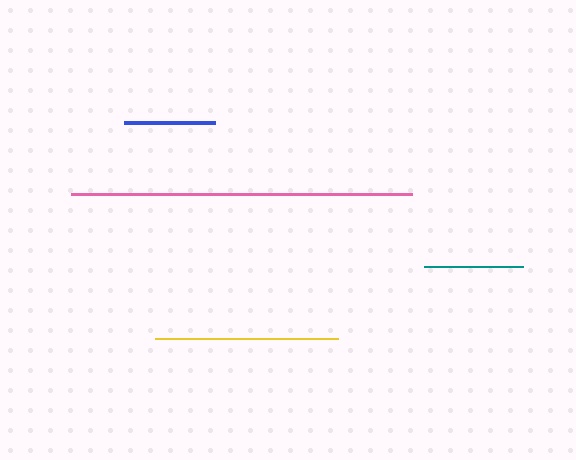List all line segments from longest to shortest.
From longest to shortest: pink, yellow, teal, blue.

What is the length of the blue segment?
The blue segment is approximately 91 pixels long.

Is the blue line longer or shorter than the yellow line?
The yellow line is longer than the blue line.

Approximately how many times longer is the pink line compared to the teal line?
The pink line is approximately 3.4 times the length of the teal line.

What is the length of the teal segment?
The teal segment is approximately 99 pixels long.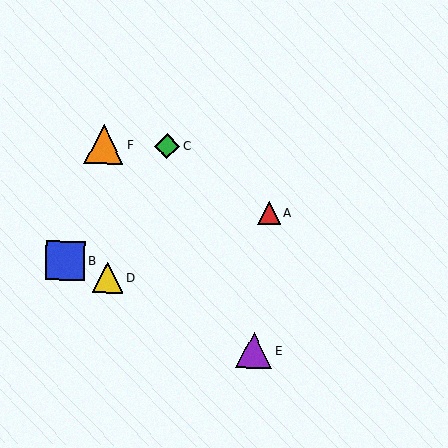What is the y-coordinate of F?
Object F is at y≈145.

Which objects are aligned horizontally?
Objects C, F are aligned horizontally.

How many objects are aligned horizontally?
2 objects (C, F) are aligned horizontally.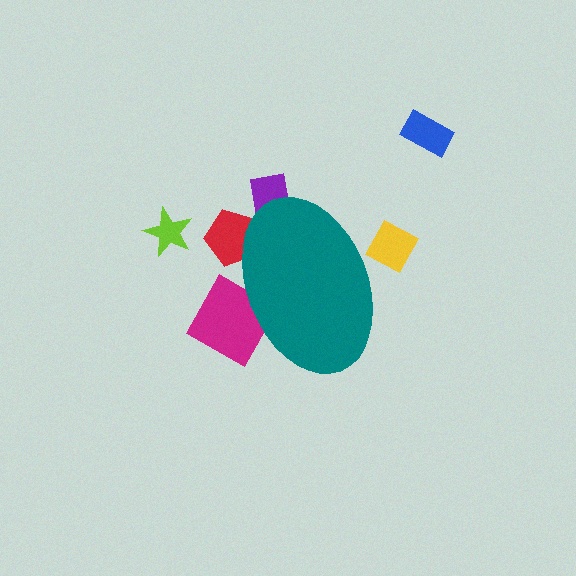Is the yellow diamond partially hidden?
Yes, the yellow diamond is partially hidden behind the teal ellipse.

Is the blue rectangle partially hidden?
No, the blue rectangle is fully visible.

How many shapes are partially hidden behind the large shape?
4 shapes are partially hidden.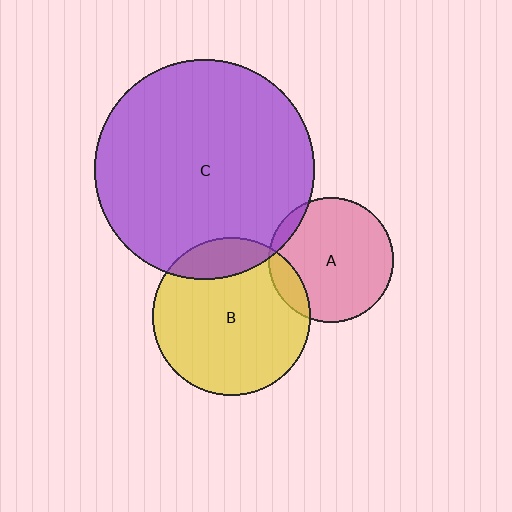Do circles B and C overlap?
Yes.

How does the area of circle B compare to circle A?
Approximately 1.6 times.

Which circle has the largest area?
Circle C (purple).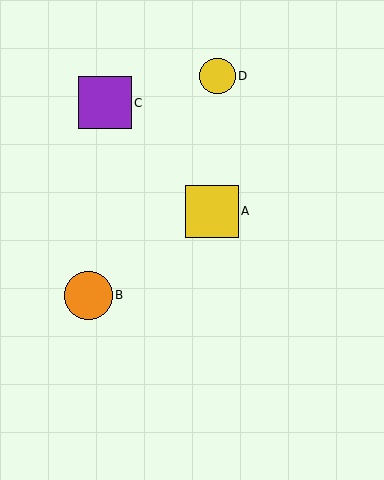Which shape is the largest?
The purple square (labeled C) is the largest.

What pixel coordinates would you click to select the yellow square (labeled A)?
Click at (212, 211) to select the yellow square A.